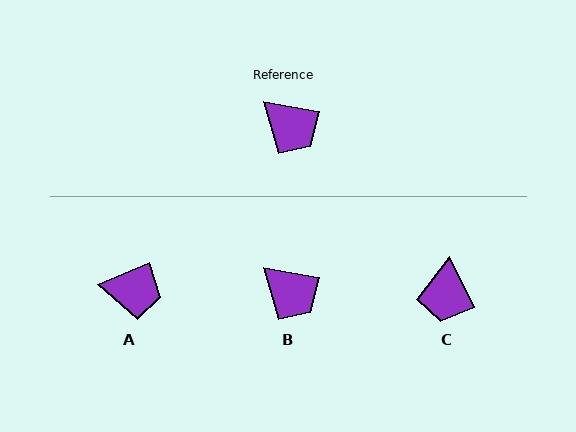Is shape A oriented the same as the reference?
No, it is off by about 33 degrees.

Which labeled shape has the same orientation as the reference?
B.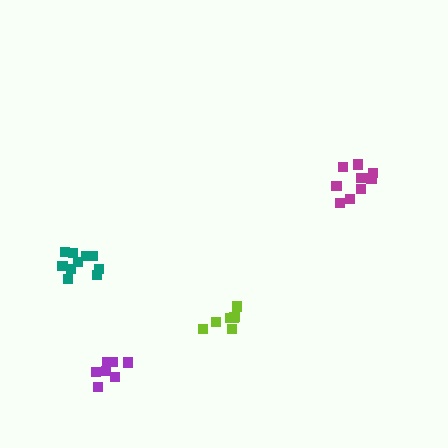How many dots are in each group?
Group 1: 7 dots, Group 2: 10 dots, Group 3: 7 dots, Group 4: 9 dots (33 total).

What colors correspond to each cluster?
The clusters are colored: lime, teal, purple, magenta.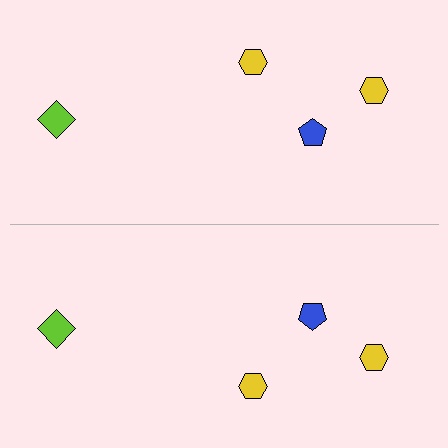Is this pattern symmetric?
Yes, this pattern has bilateral (reflection) symmetry.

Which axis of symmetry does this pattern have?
The pattern has a horizontal axis of symmetry running through the center of the image.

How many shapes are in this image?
There are 8 shapes in this image.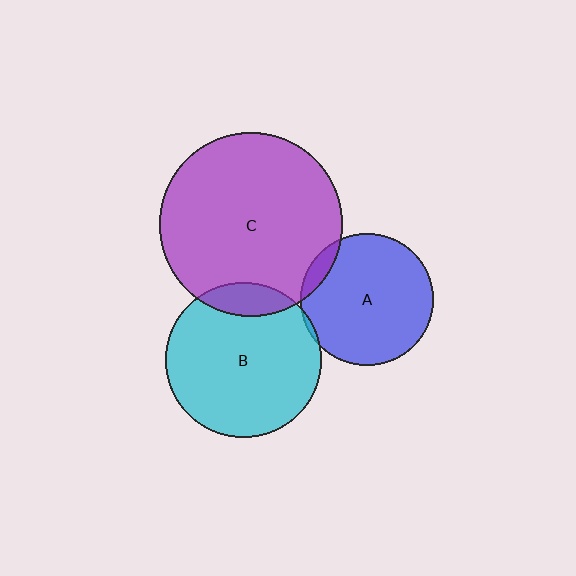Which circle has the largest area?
Circle C (purple).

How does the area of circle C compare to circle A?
Approximately 1.9 times.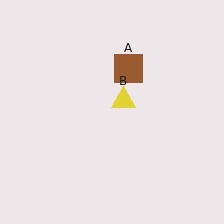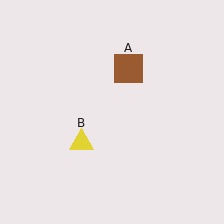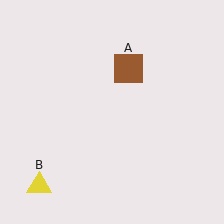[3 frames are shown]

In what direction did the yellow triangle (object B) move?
The yellow triangle (object B) moved down and to the left.